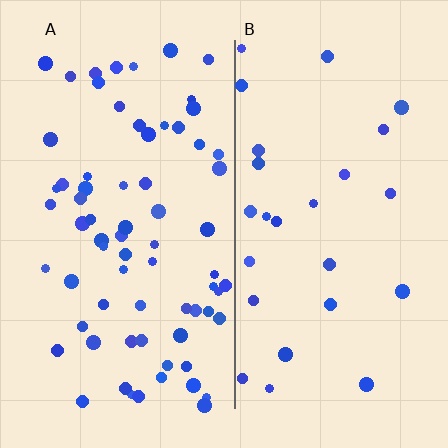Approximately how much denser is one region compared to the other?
Approximately 2.7× — region A over region B.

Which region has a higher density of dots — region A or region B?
A (the left).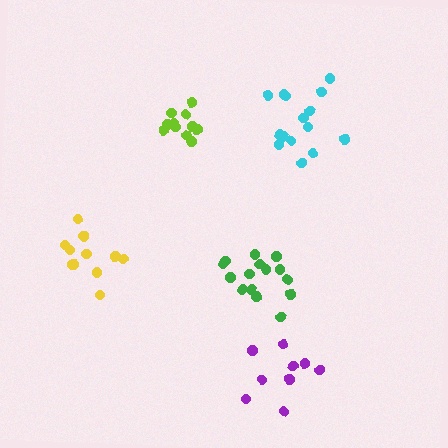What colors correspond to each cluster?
The clusters are colored: yellow, purple, lime, green, cyan.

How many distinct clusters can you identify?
There are 5 distinct clusters.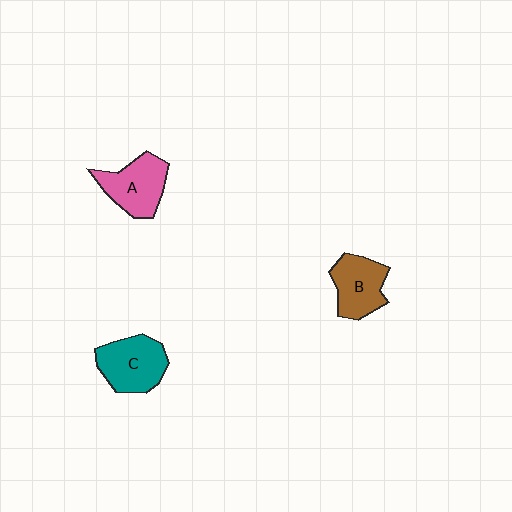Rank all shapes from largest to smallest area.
From largest to smallest: C (teal), A (pink), B (brown).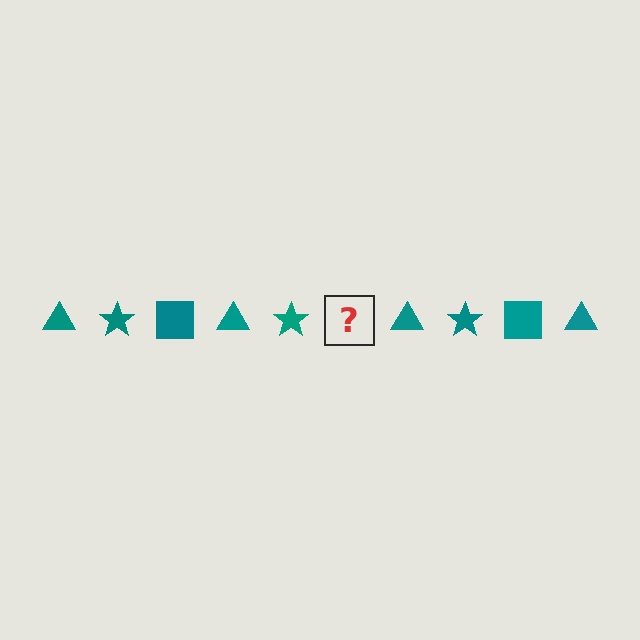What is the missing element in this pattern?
The missing element is a teal square.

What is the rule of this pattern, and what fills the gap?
The rule is that the pattern cycles through triangle, star, square shapes in teal. The gap should be filled with a teal square.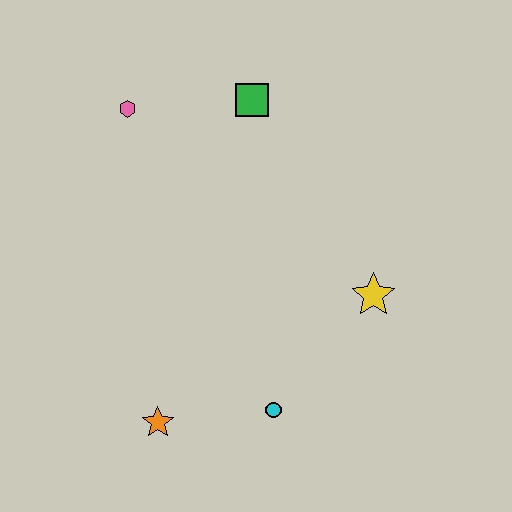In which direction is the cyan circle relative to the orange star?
The cyan circle is to the right of the orange star.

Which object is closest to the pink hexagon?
The green square is closest to the pink hexagon.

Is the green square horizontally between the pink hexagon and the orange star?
No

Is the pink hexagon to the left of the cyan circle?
Yes